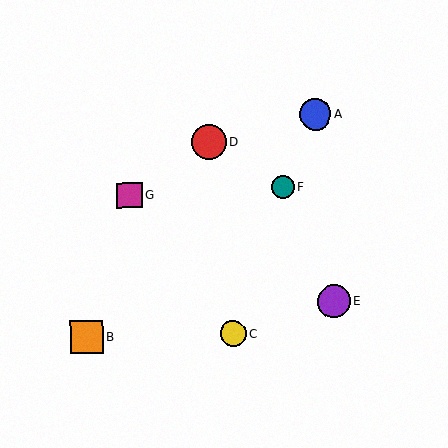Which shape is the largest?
The red circle (labeled D) is the largest.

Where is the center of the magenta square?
The center of the magenta square is at (129, 196).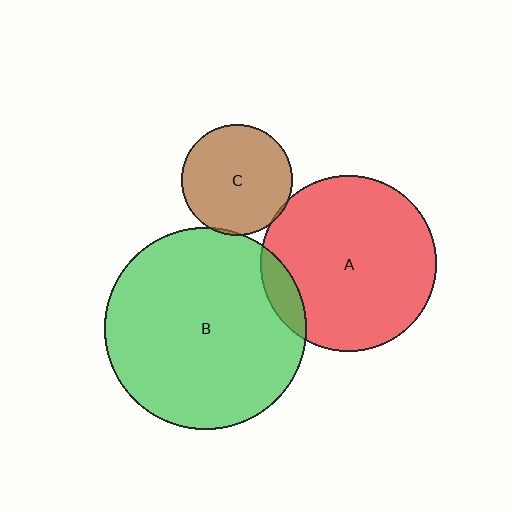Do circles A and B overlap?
Yes.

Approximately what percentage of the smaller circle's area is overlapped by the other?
Approximately 10%.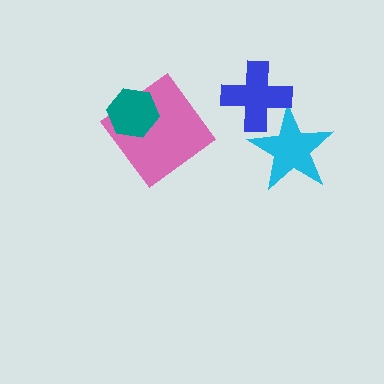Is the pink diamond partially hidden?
Yes, it is partially covered by another shape.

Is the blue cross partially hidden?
No, no other shape covers it.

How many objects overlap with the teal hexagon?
1 object overlaps with the teal hexagon.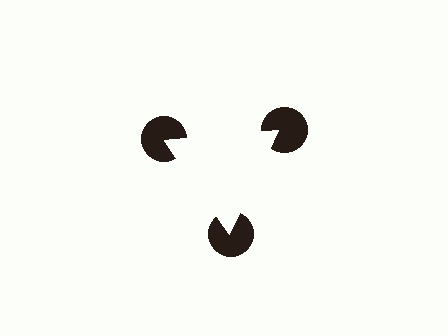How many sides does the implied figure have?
3 sides.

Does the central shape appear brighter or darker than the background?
It typically appears slightly brighter than the background, even though no actual brightness change is drawn.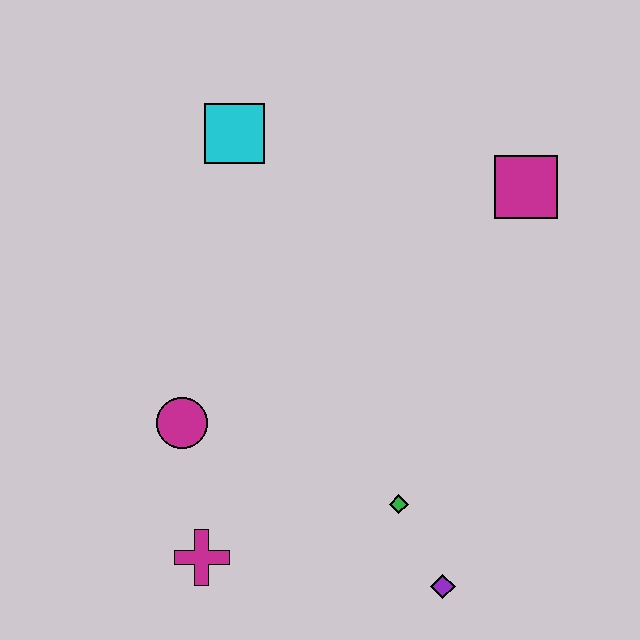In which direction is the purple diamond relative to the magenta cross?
The purple diamond is to the right of the magenta cross.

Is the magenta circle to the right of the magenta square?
No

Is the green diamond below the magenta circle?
Yes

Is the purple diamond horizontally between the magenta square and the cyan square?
Yes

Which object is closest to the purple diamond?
The green diamond is closest to the purple diamond.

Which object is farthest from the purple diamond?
The cyan square is farthest from the purple diamond.